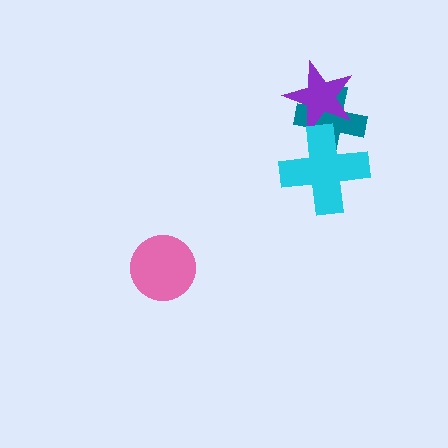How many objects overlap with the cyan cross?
2 objects overlap with the cyan cross.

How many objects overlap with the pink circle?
0 objects overlap with the pink circle.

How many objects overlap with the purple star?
2 objects overlap with the purple star.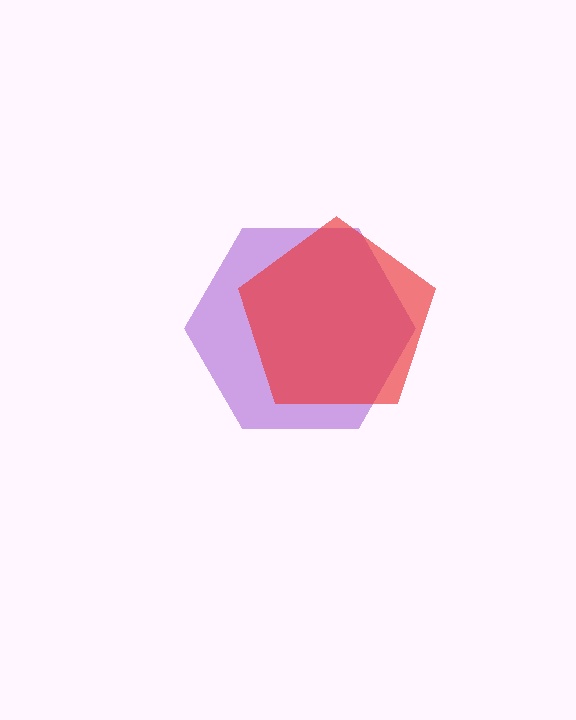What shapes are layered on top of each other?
The layered shapes are: a purple hexagon, a red pentagon.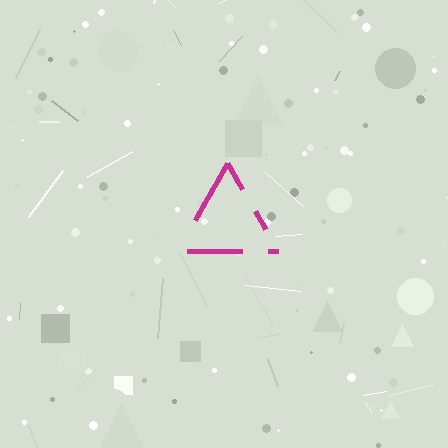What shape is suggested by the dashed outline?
The dashed outline suggests a triangle.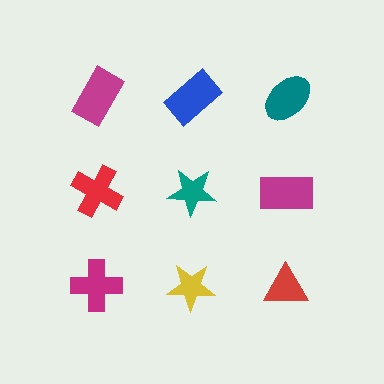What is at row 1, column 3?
A teal ellipse.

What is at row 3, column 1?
A magenta cross.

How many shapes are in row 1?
3 shapes.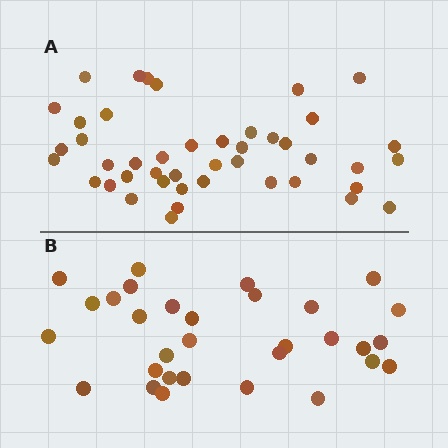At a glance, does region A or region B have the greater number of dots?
Region A (the top region) has more dots.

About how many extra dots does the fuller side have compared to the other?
Region A has approximately 15 more dots than region B.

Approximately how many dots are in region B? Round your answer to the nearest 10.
About 30 dots. (The exact count is 31, which rounds to 30.)